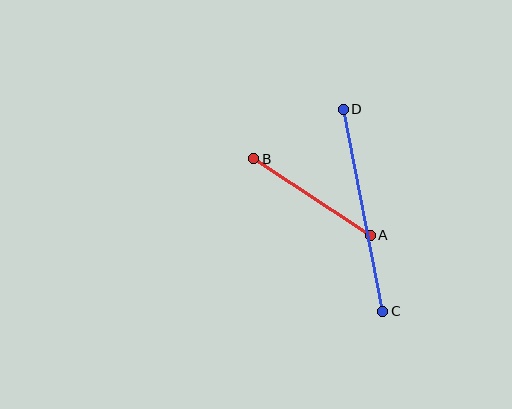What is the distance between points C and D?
The distance is approximately 206 pixels.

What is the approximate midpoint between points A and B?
The midpoint is at approximately (312, 197) pixels.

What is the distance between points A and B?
The distance is approximately 140 pixels.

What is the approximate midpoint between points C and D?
The midpoint is at approximately (363, 210) pixels.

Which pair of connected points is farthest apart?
Points C and D are farthest apart.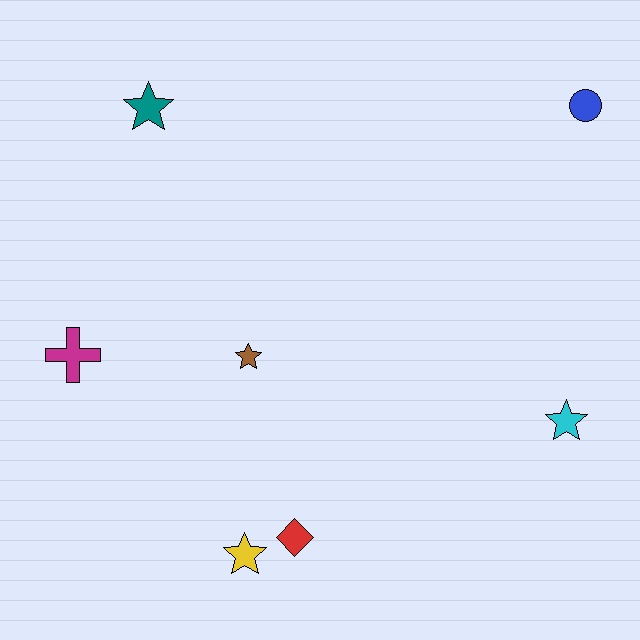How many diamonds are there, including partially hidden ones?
There is 1 diamond.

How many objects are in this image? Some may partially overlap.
There are 7 objects.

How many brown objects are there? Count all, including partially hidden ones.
There is 1 brown object.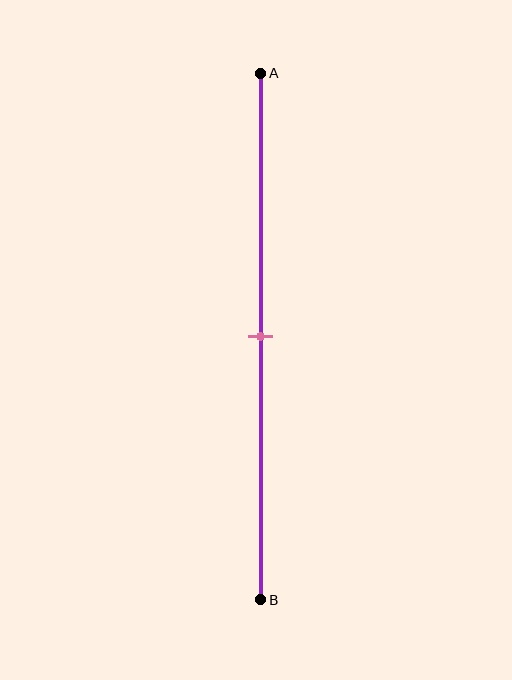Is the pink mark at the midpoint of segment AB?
Yes, the mark is approximately at the midpoint.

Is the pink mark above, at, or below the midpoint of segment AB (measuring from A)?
The pink mark is approximately at the midpoint of segment AB.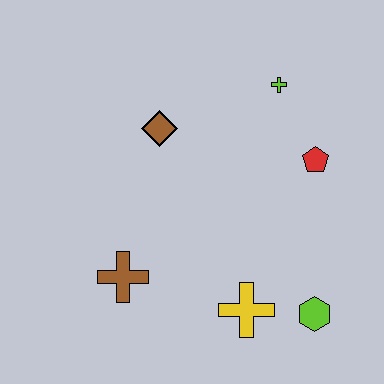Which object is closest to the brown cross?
The yellow cross is closest to the brown cross.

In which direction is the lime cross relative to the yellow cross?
The lime cross is above the yellow cross.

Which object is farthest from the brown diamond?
The lime hexagon is farthest from the brown diamond.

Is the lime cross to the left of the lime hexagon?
Yes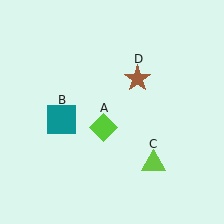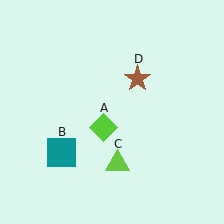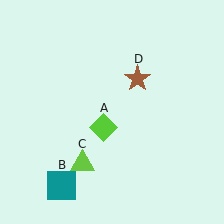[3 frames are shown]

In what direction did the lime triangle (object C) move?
The lime triangle (object C) moved left.